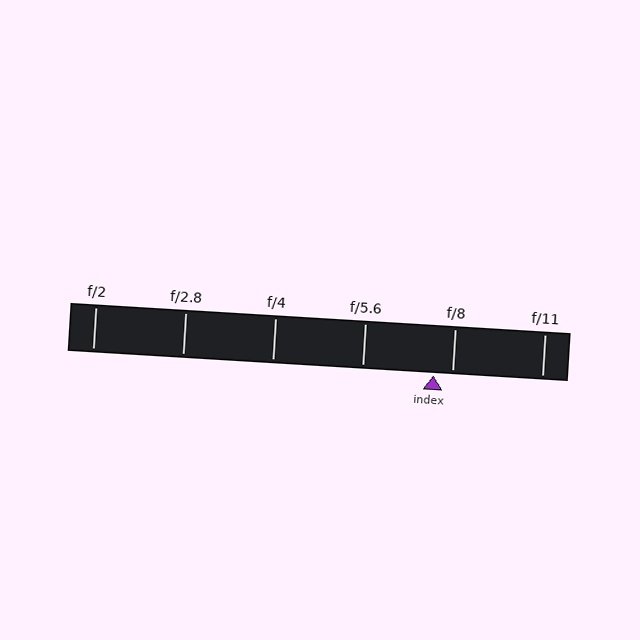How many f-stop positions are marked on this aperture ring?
There are 6 f-stop positions marked.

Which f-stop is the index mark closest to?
The index mark is closest to f/8.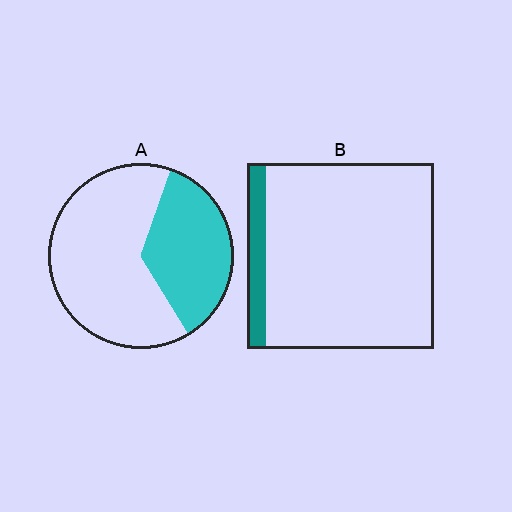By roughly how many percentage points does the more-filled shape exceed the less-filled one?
By roughly 25 percentage points (A over B).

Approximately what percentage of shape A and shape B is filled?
A is approximately 35% and B is approximately 10%.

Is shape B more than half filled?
No.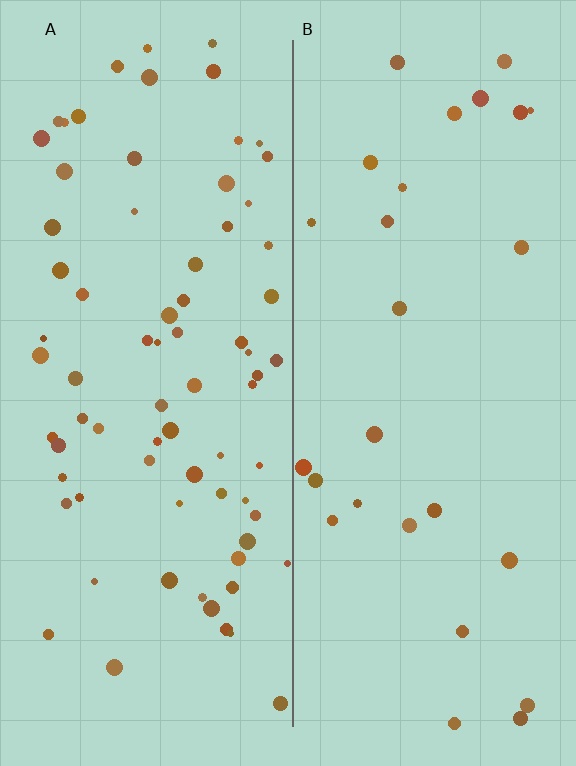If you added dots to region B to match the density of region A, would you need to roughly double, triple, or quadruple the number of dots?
Approximately triple.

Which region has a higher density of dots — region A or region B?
A (the left).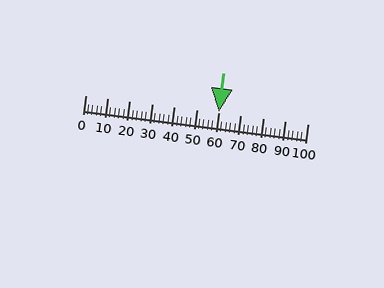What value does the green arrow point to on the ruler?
The green arrow points to approximately 60.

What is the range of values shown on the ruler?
The ruler shows values from 0 to 100.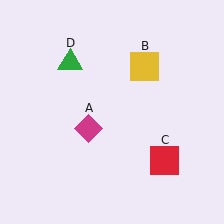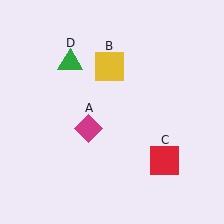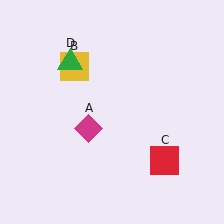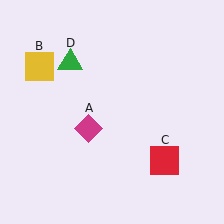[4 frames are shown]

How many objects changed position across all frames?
1 object changed position: yellow square (object B).